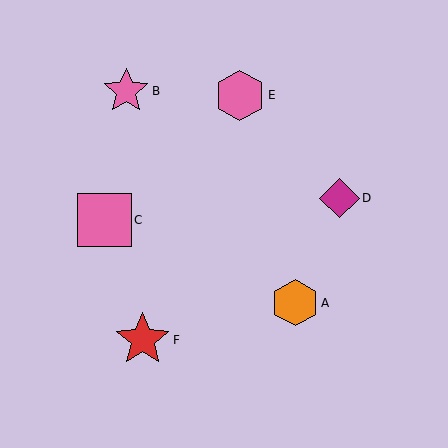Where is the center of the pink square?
The center of the pink square is at (105, 220).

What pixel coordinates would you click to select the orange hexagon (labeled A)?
Click at (295, 303) to select the orange hexagon A.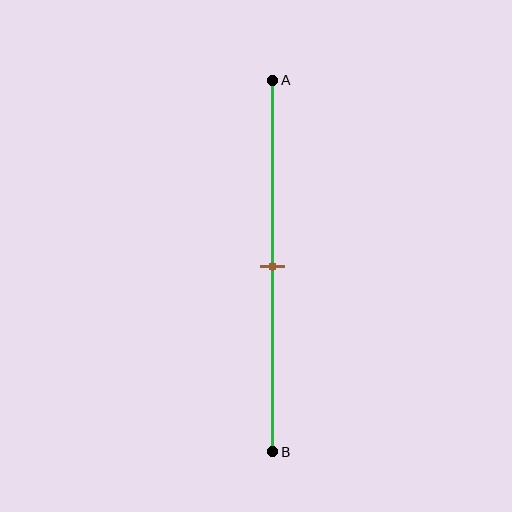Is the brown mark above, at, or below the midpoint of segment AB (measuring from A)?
The brown mark is approximately at the midpoint of segment AB.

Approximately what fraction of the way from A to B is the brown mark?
The brown mark is approximately 50% of the way from A to B.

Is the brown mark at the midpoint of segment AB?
Yes, the mark is approximately at the midpoint.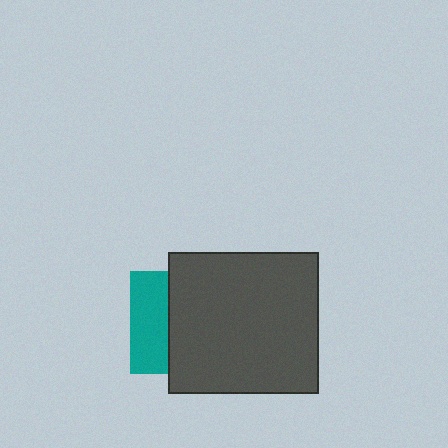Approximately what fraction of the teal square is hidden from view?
Roughly 63% of the teal square is hidden behind the dark gray rectangle.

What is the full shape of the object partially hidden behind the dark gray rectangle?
The partially hidden object is a teal square.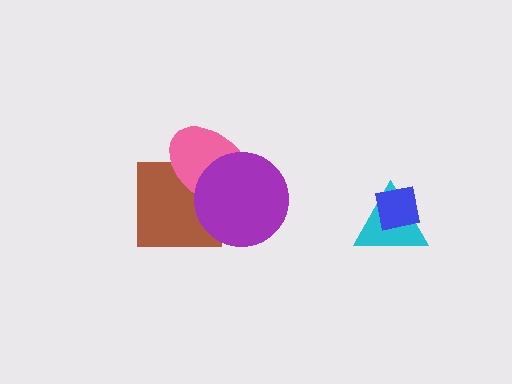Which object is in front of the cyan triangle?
The blue square is in front of the cyan triangle.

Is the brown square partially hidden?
Yes, it is partially covered by another shape.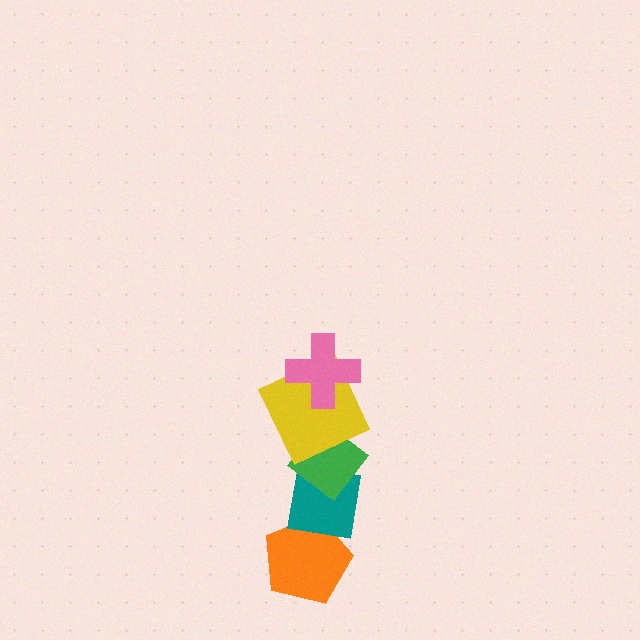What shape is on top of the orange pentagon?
The teal square is on top of the orange pentagon.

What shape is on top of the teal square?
The green diamond is on top of the teal square.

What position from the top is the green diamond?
The green diamond is 3rd from the top.